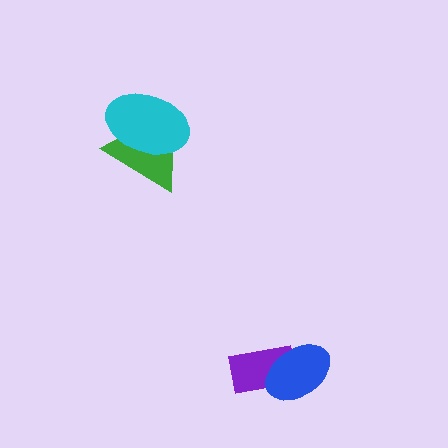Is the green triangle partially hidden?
Yes, it is partially covered by another shape.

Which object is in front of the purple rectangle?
The blue ellipse is in front of the purple rectangle.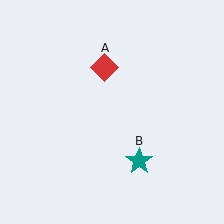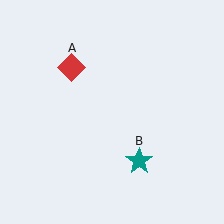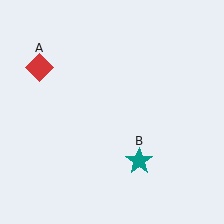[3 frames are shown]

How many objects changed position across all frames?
1 object changed position: red diamond (object A).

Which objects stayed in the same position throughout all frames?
Teal star (object B) remained stationary.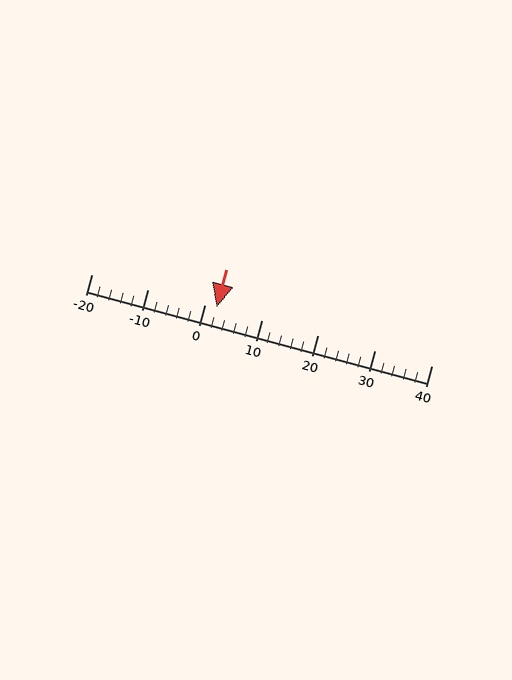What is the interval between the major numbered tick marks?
The major tick marks are spaced 10 units apart.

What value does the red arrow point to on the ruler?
The red arrow points to approximately 2.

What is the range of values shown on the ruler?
The ruler shows values from -20 to 40.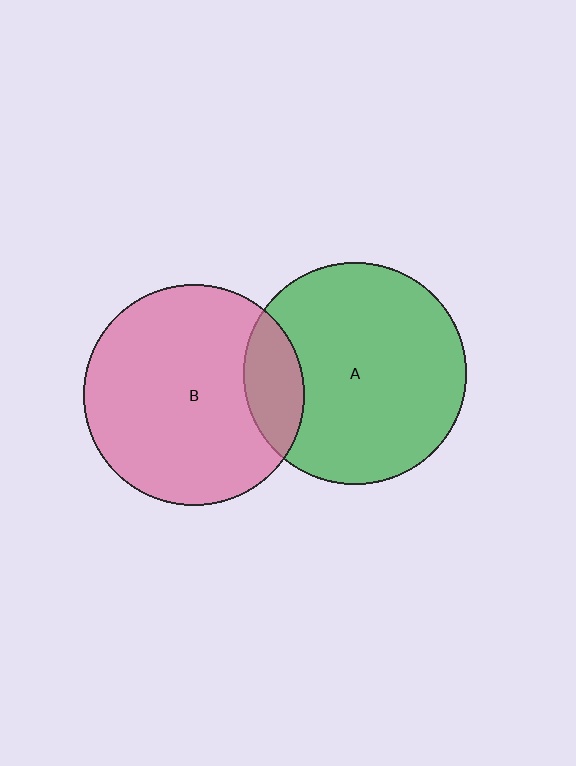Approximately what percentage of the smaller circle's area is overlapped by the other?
Approximately 15%.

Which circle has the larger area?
Circle A (green).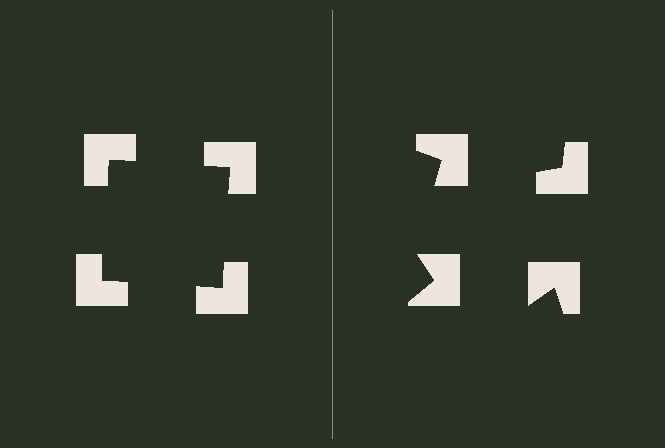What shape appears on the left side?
An illusory square.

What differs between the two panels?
The notched squares are positioned identically on both sides; only the wedge orientations differ. On the left they align to a square; on the right they are misaligned.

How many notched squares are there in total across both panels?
8 — 4 on each side.